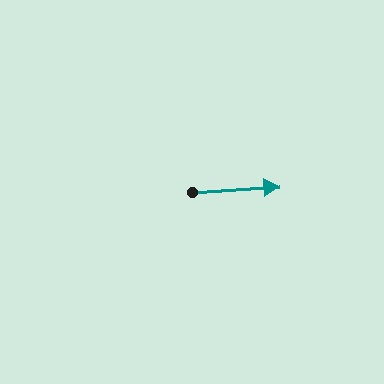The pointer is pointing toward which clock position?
Roughly 3 o'clock.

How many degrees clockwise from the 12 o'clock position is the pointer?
Approximately 86 degrees.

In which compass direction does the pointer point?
East.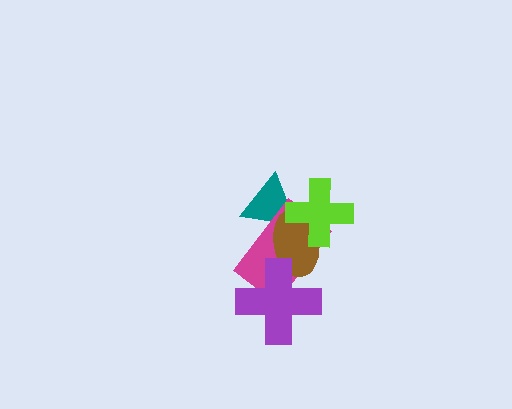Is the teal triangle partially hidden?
Yes, it is partially covered by another shape.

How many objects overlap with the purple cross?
2 objects overlap with the purple cross.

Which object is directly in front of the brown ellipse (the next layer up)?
The lime cross is directly in front of the brown ellipse.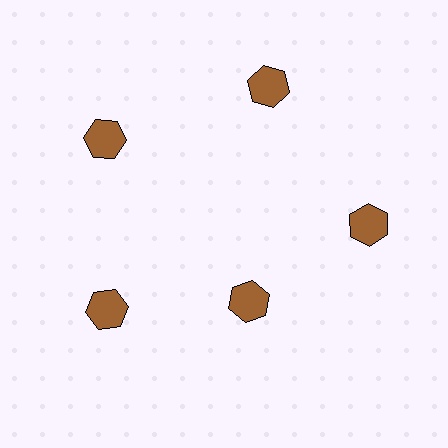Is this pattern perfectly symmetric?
No. The 5 brown hexagons are arranged in a ring, but one element near the 5 o'clock position is pulled inward toward the center, breaking the 5-fold rotational symmetry.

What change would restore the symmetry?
The symmetry would be restored by moving it outward, back onto the ring so that all 5 hexagons sit at equal angles and equal distance from the center.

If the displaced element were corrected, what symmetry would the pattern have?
It would have 5-fold rotational symmetry — the pattern would map onto itself every 72 degrees.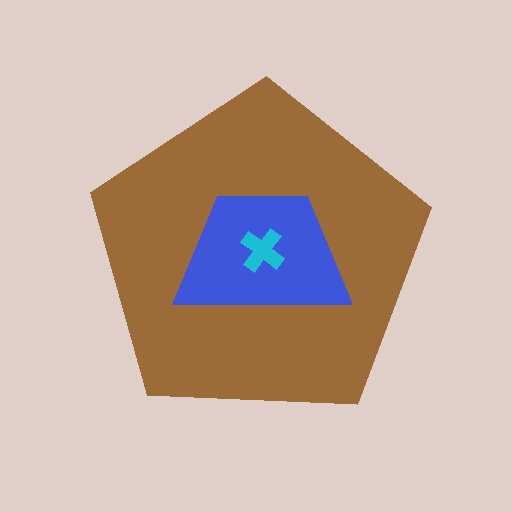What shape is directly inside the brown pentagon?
The blue trapezoid.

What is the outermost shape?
The brown pentagon.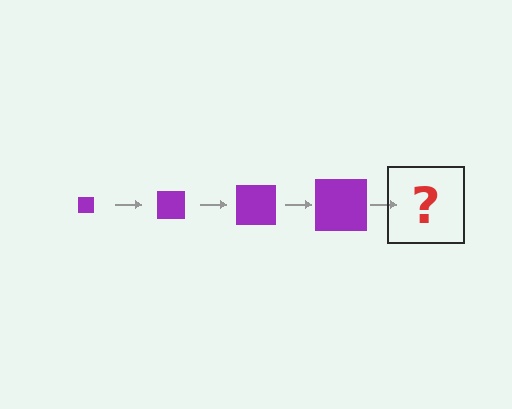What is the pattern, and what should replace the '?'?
The pattern is that the square gets progressively larger each step. The '?' should be a purple square, larger than the previous one.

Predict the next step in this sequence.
The next step is a purple square, larger than the previous one.